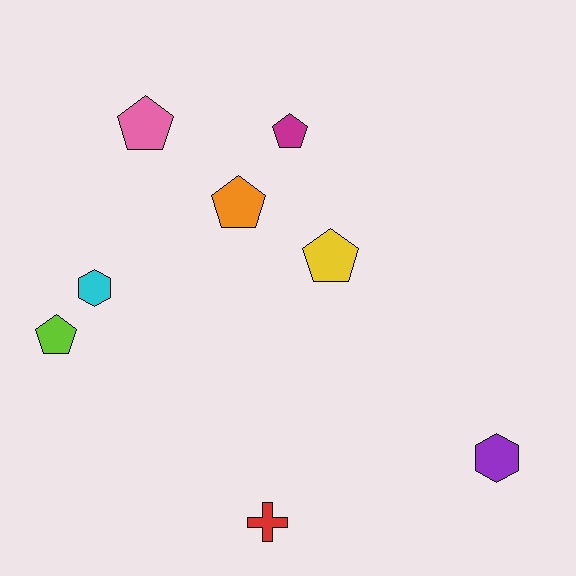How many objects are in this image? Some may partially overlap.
There are 8 objects.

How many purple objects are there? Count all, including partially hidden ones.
There is 1 purple object.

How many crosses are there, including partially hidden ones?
There is 1 cross.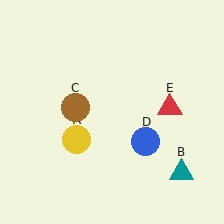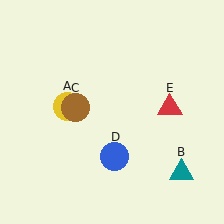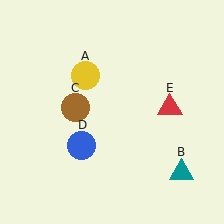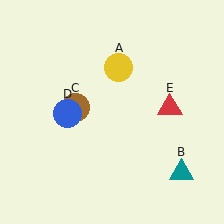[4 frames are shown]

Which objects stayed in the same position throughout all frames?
Teal triangle (object B) and brown circle (object C) and red triangle (object E) remained stationary.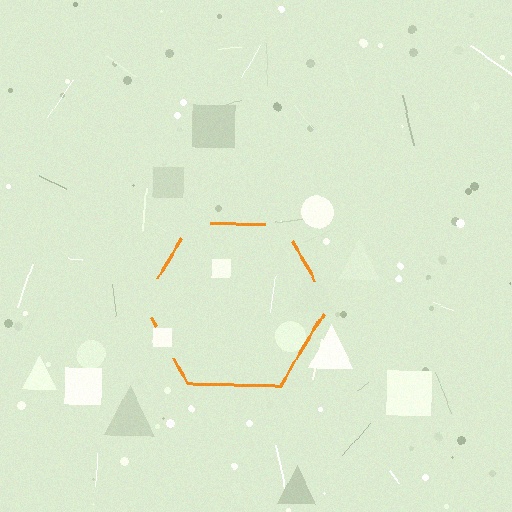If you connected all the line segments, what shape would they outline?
They would outline a hexagon.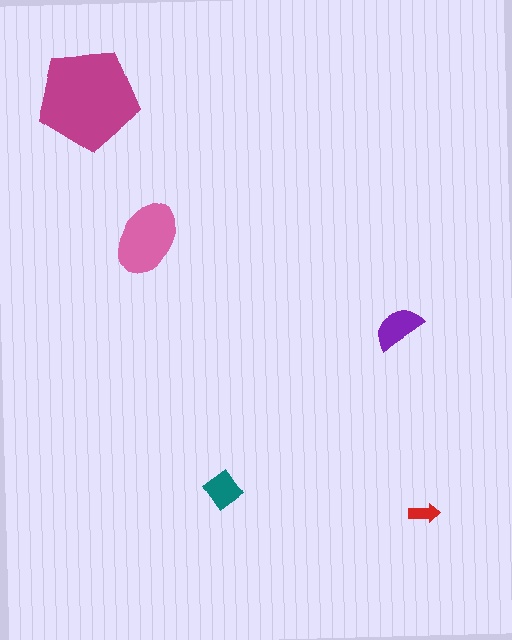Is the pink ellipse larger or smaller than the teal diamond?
Larger.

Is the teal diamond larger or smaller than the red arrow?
Larger.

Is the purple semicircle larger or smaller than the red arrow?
Larger.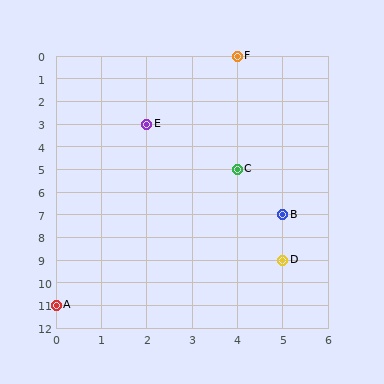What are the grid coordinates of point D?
Point D is at grid coordinates (5, 9).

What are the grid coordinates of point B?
Point B is at grid coordinates (5, 7).